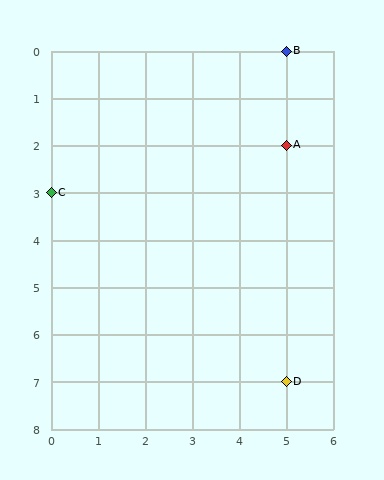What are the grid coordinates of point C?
Point C is at grid coordinates (0, 3).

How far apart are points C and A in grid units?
Points C and A are 5 columns and 1 row apart (about 5.1 grid units diagonally).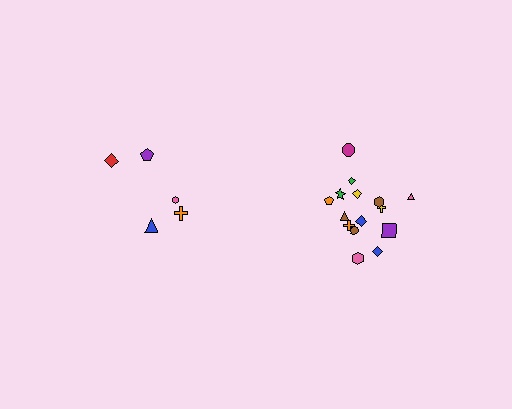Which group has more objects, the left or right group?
The right group.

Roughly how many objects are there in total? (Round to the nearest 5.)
Roughly 20 objects in total.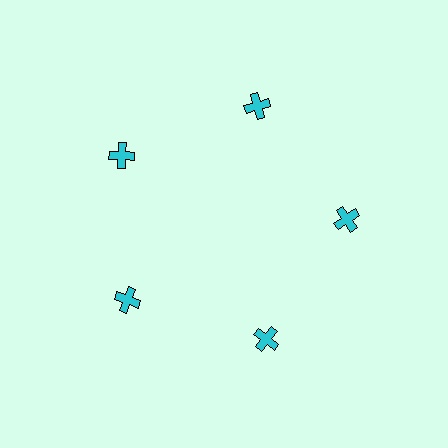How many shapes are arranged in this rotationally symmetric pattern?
There are 5 shapes, arranged in 5 groups of 1.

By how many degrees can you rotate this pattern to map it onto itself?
The pattern maps onto itself every 72 degrees of rotation.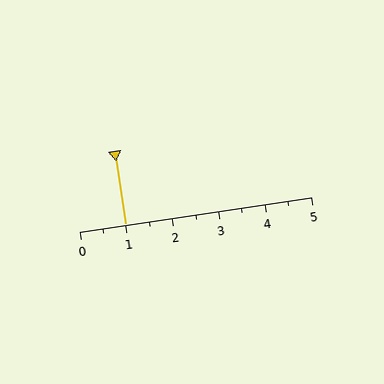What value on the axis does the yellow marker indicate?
The marker indicates approximately 1.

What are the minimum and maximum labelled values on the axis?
The axis runs from 0 to 5.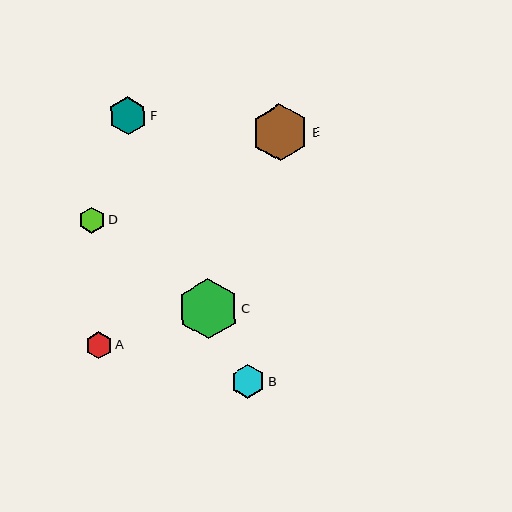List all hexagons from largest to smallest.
From largest to smallest: C, E, F, B, A, D.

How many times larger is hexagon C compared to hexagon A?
Hexagon C is approximately 2.3 times the size of hexagon A.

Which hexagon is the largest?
Hexagon C is the largest with a size of approximately 60 pixels.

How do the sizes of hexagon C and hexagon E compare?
Hexagon C and hexagon E are approximately the same size.